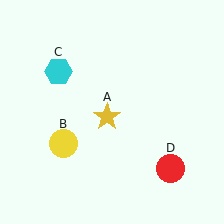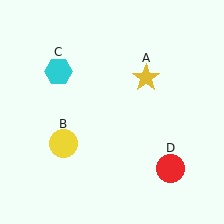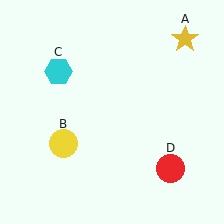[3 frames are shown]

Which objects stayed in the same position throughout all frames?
Yellow circle (object B) and cyan hexagon (object C) and red circle (object D) remained stationary.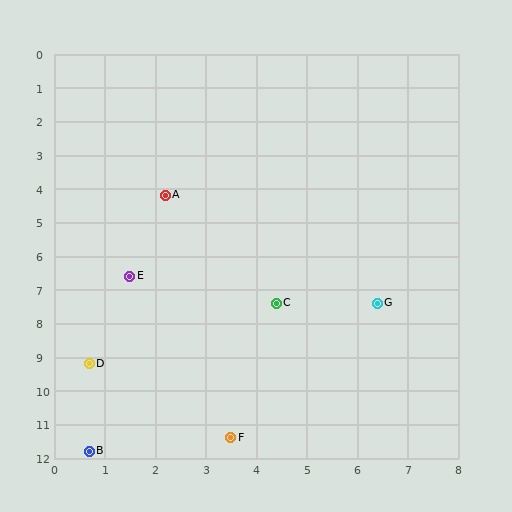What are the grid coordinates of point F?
Point F is at approximately (3.5, 11.4).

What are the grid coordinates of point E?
Point E is at approximately (1.5, 6.6).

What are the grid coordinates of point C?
Point C is at approximately (4.4, 7.4).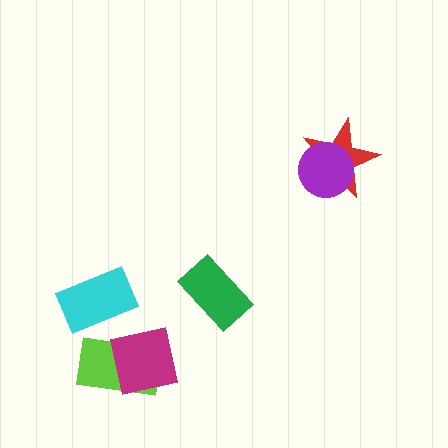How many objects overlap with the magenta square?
1 object overlaps with the magenta square.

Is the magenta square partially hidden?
No, no other shape covers it.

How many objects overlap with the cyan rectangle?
0 objects overlap with the cyan rectangle.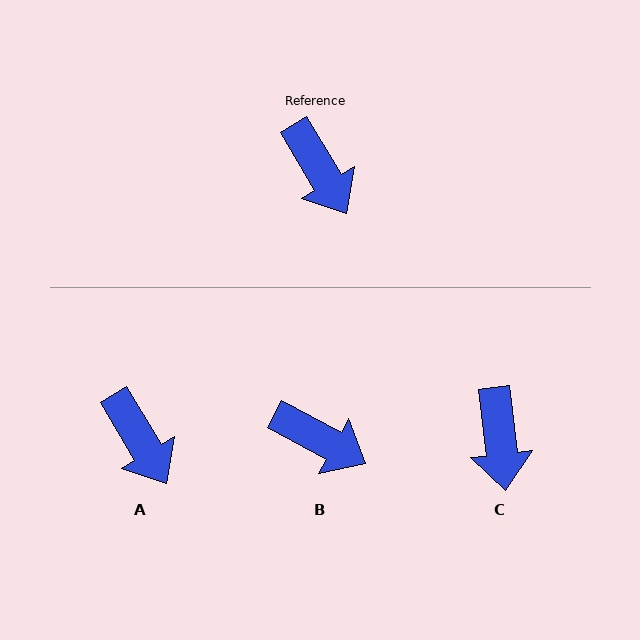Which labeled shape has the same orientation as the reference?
A.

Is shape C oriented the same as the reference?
No, it is off by about 24 degrees.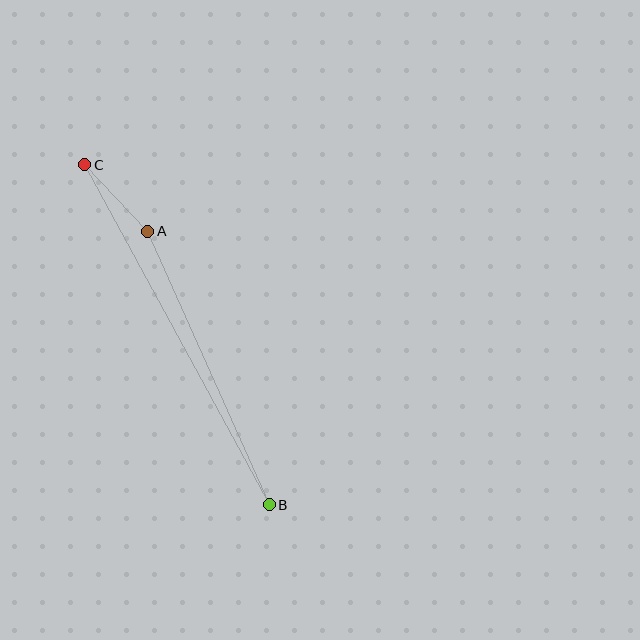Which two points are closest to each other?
Points A and C are closest to each other.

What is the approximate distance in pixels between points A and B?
The distance between A and B is approximately 299 pixels.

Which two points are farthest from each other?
Points B and C are farthest from each other.